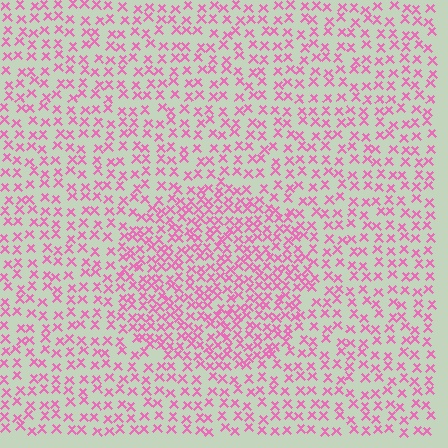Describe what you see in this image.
The image contains small pink elements arranged at two different densities. A circle-shaped region is visible where the elements are more densely packed than the surrounding area.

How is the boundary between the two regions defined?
The boundary is defined by a change in element density (approximately 1.7x ratio). All elements are the same color, size, and shape.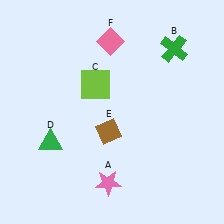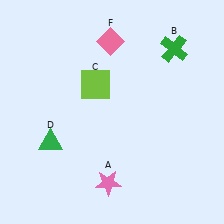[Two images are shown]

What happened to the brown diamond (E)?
The brown diamond (E) was removed in Image 2. It was in the bottom-left area of Image 1.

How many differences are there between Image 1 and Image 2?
There is 1 difference between the two images.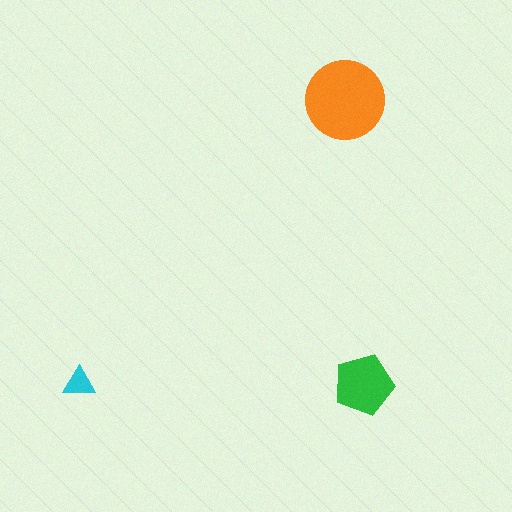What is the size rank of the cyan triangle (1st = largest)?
3rd.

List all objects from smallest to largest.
The cyan triangle, the green pentagon, the orange circle.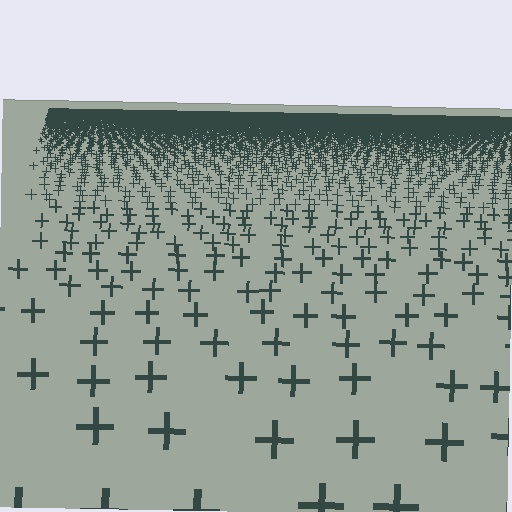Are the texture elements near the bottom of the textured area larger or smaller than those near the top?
Larger. Near the bottom, elements are closer to the viewer and appear at a bigger on-screen size.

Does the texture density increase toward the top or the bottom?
Density increases toward the top.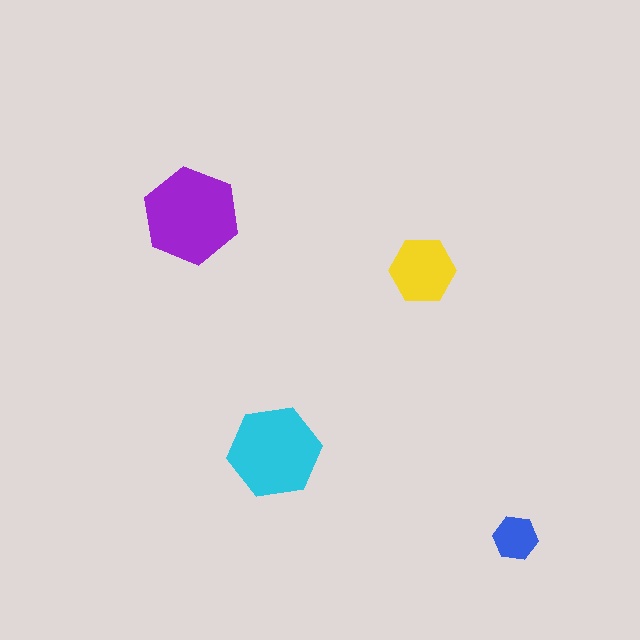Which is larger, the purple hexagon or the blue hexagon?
The purple one.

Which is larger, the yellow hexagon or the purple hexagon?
The purple one.